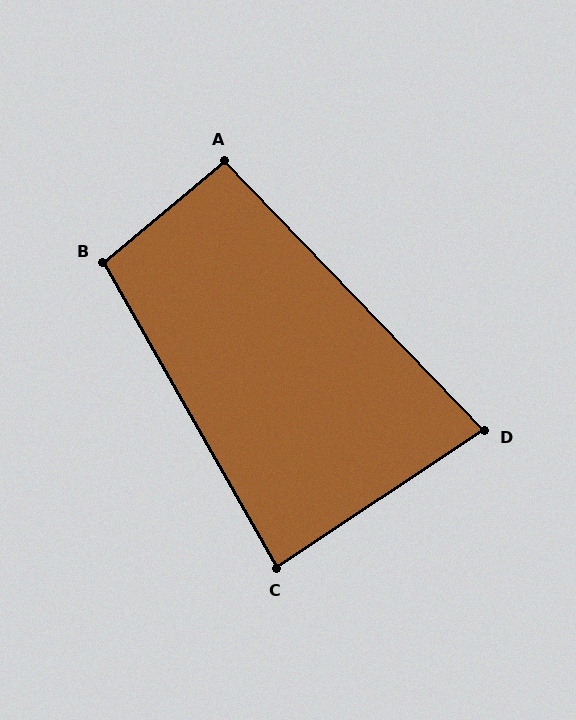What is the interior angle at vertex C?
Approximately 86 degrees (approximately right).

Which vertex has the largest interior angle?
B, at approximately 100 degrees.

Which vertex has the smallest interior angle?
D, at approximately 80 degrees.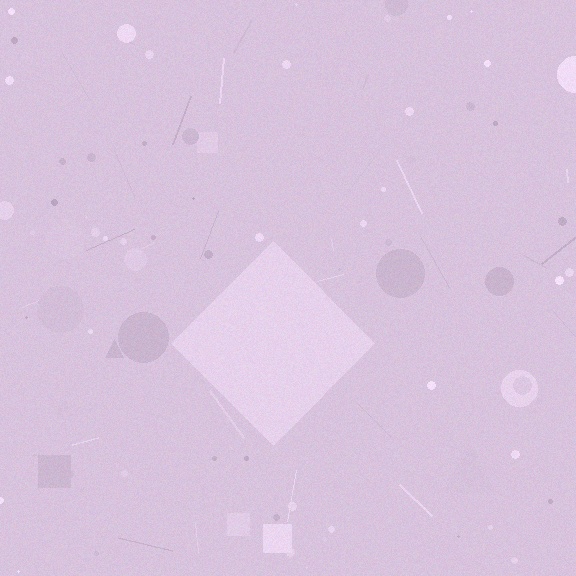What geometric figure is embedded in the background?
A diamond is embedded in the background.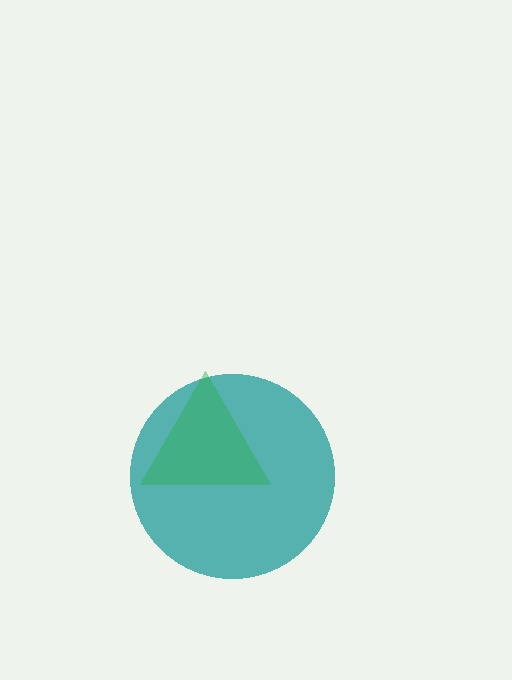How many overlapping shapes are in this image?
There are 2 overlapping shapes in the image.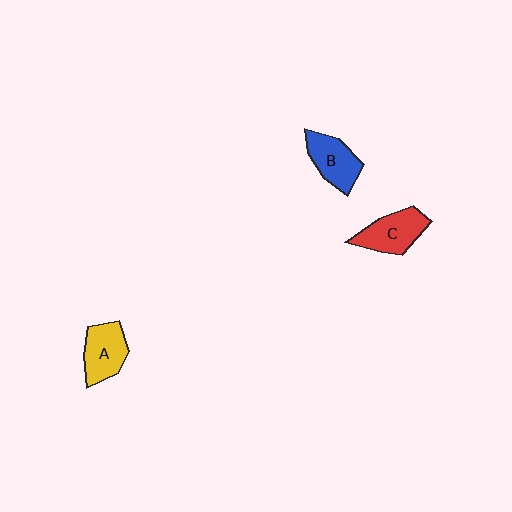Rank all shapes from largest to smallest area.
From largest to smallest: C (red), A (yellow), B (blue).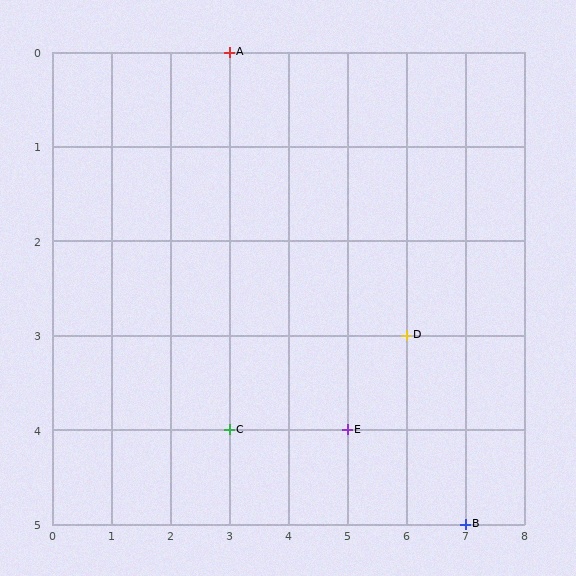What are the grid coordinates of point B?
Point B is at grid coordinates (7, 5).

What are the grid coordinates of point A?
Point A is at grid coordinates (3, 0).